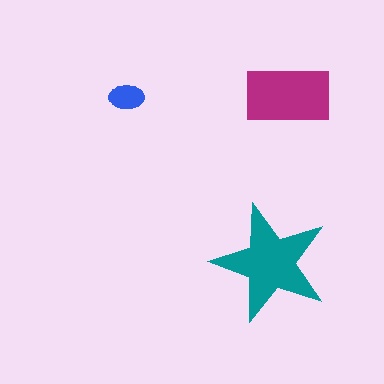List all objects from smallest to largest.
The blue ellipse, the magenta rectangle, the teal star.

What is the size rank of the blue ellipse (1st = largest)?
3rd.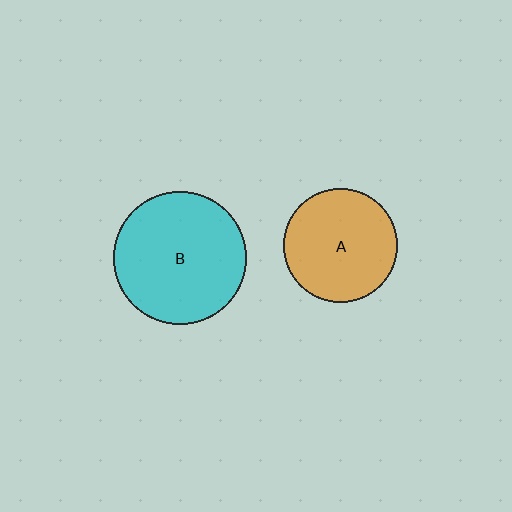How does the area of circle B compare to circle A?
Approximately 1.4 times.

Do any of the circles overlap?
No, none of the circles overlap.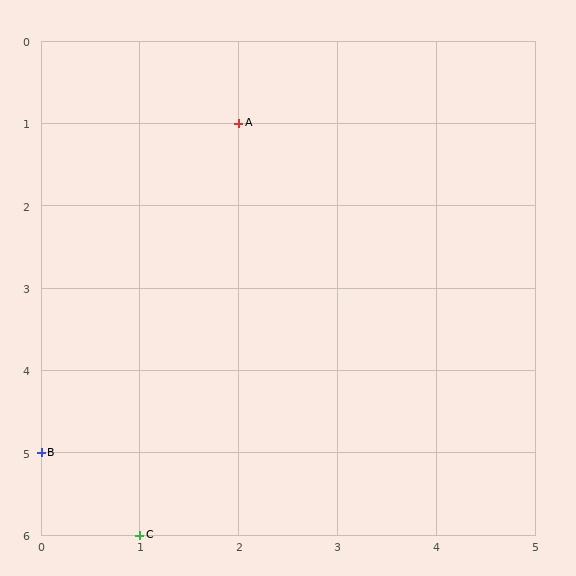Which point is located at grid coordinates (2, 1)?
Point A is at (2, 1).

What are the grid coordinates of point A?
Point A is at grid coordinates (2, 1).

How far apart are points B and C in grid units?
Points B and C are 1 column and 1 row apart (about 1.4 grid units diagonally).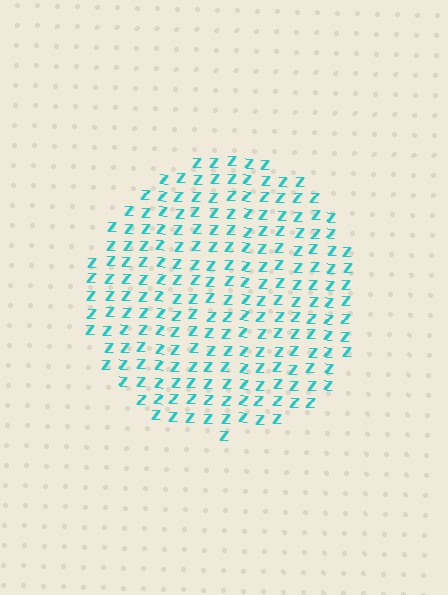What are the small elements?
The small elements are letter Z's.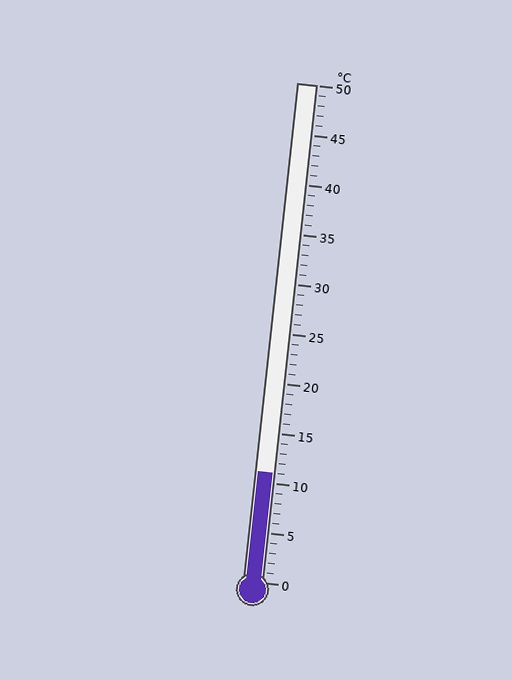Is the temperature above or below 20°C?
The temperature is below 20°C.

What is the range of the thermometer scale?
The thermometer scale ranges from 0°C to 50°C.